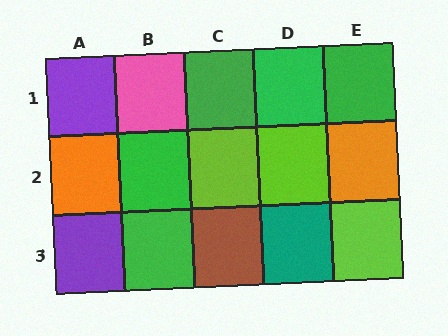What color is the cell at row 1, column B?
Pink.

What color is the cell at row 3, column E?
Lime.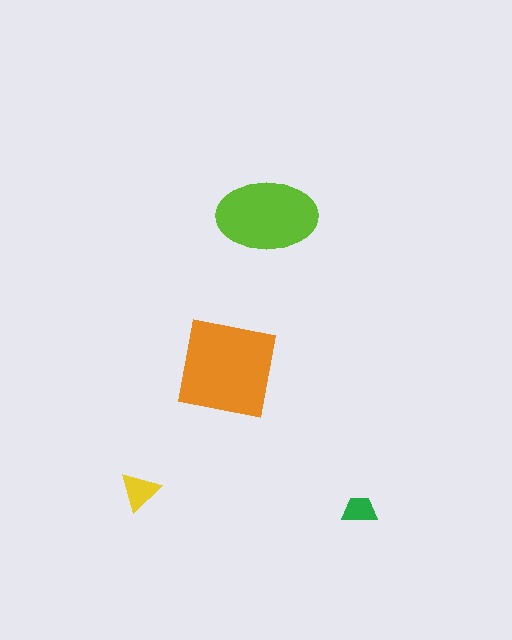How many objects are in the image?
There are 4 objects in the image.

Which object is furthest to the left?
The yellow triangle is leftmost.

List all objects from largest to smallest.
The orange square, the lime ellipse, the yellow triangle, the green trapezoid.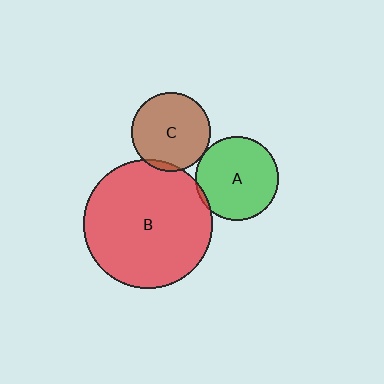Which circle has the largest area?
Circle B (red).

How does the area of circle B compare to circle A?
Approximately 2.4 times.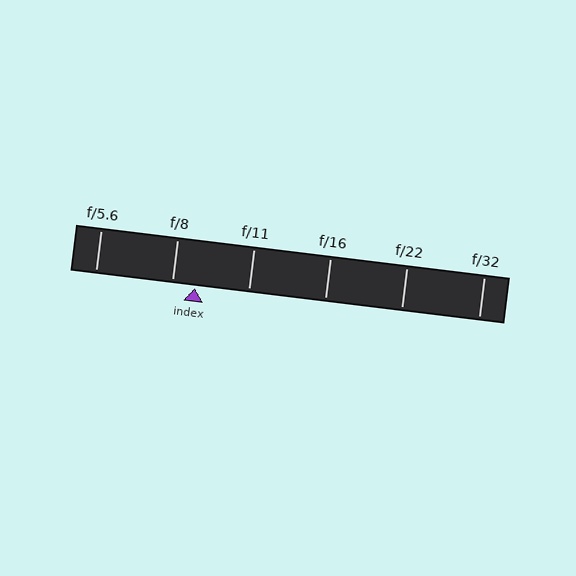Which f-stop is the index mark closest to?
The index mark is closest to f/8.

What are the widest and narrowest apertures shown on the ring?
The widest aperture shown is f/5.6 and the narrowest is f/32.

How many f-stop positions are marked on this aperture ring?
There are 6 f-stop positions marked.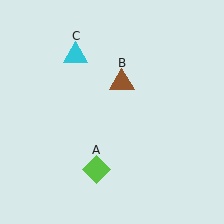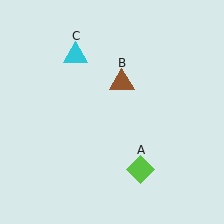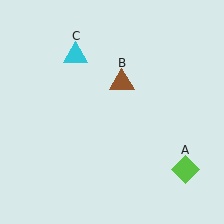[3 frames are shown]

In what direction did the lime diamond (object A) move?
The lime diamond (object A) moved right.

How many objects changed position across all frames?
1 object changed position: lime diamond (object A).